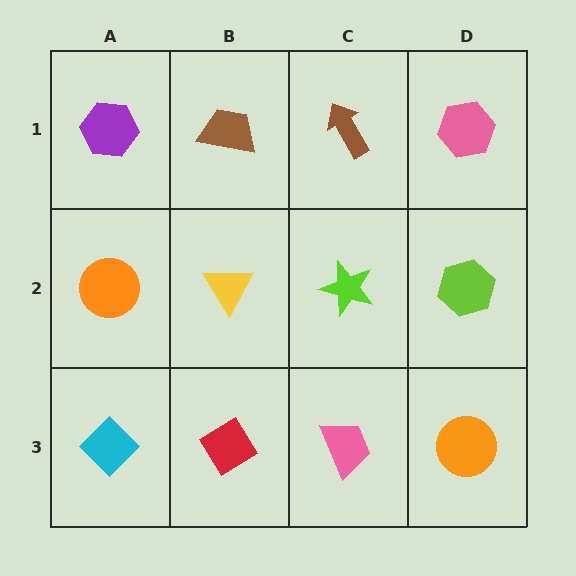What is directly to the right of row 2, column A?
A yellow triangle.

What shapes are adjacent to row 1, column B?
A yellow triangle (row 2, column B), a purple hexagon (row 1, column A), a brown arrow (row 1, column C).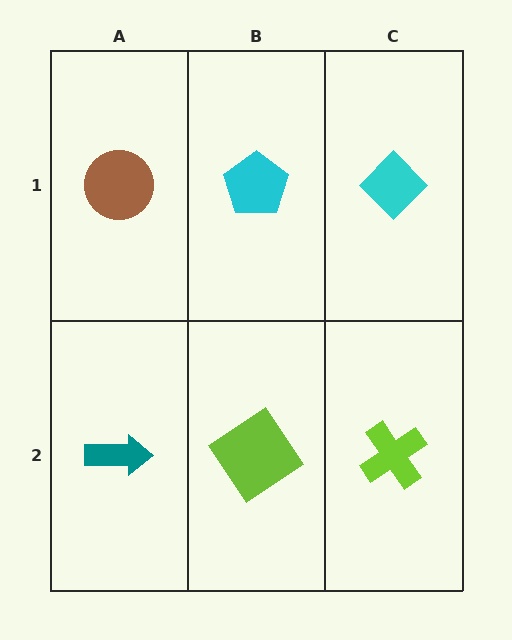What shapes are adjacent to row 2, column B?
A cyan pentagon (row 1, column B), a teal arrow (row 2, column A), a lime cross (row 2, column C).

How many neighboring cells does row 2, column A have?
2.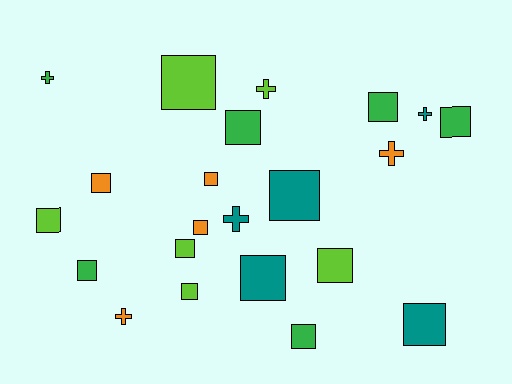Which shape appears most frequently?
Square, with 16 objects.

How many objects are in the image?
There are 22 objects.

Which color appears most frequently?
Lime, with 6 objects.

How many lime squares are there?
There are 5 lime squares.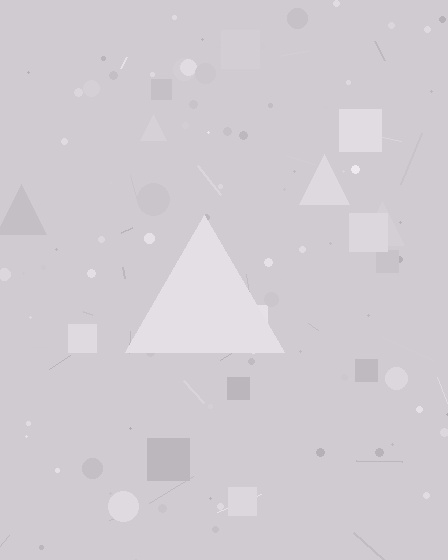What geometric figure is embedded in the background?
A triangle is embedded in the background.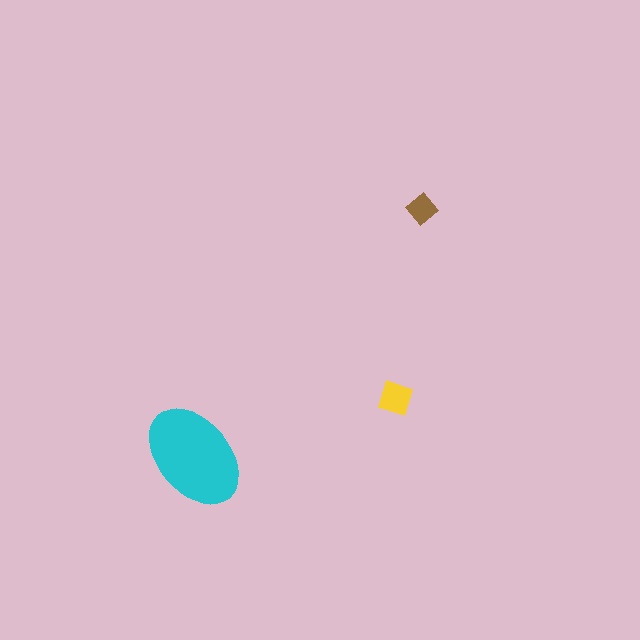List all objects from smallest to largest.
The brown diamond, the yellow square, the cyan ellipse.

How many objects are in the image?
There are 3 objects in the image.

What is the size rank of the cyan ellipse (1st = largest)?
1st.